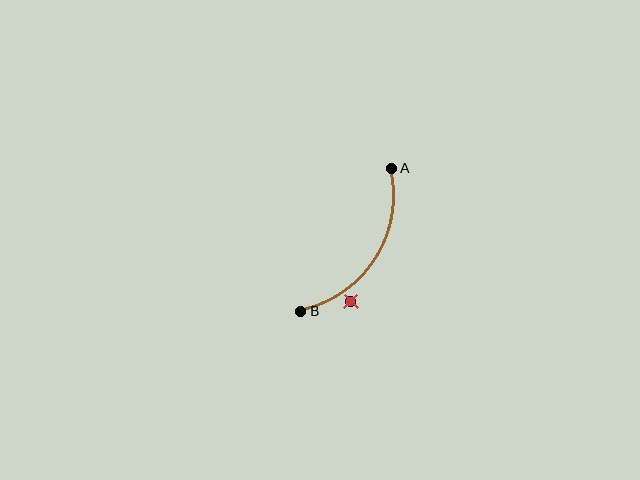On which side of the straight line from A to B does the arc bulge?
The arc bulges to the right of the straight line connecting A and B.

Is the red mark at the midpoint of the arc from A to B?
No — the red mark does not lie on the arc at all. It sits slightly outside the curve.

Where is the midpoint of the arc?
The arc midpoint is the point on the curve farthest from the straight line joining A and B. It sits to the right of that line.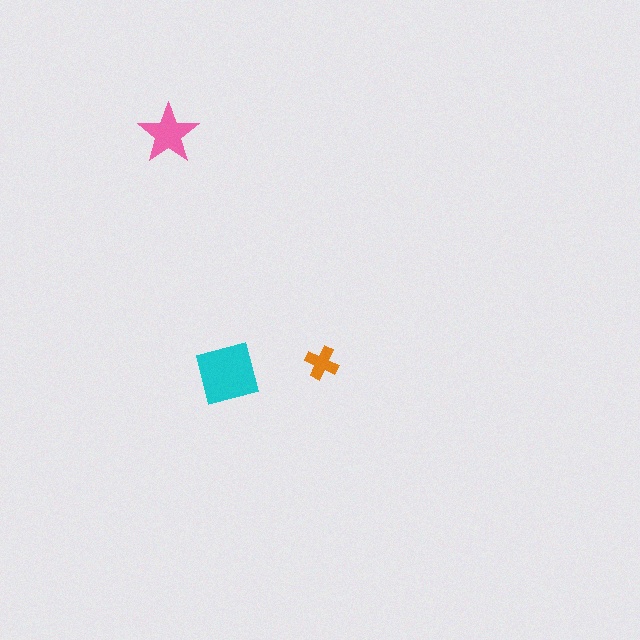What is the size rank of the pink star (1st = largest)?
2nd.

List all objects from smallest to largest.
The orange cross, the pink star, the cyan square.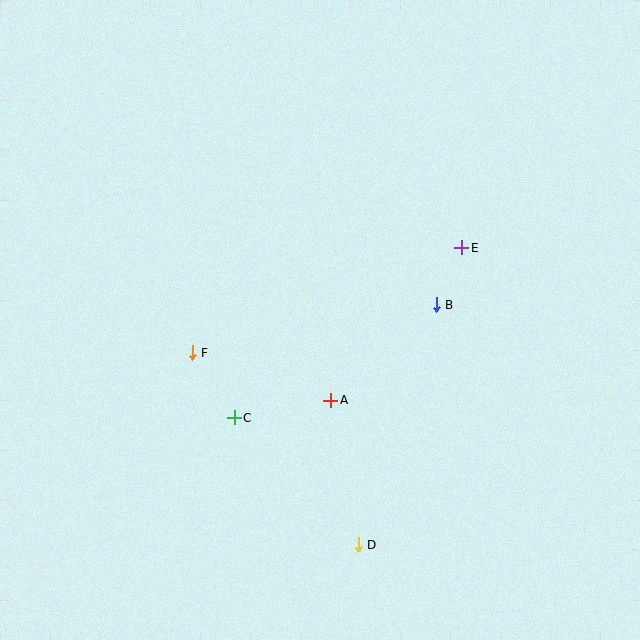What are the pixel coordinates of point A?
Point A is at (331, 400).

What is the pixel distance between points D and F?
The distance between D and F is 254 pixels.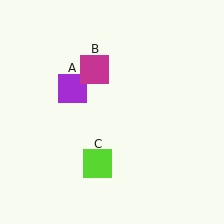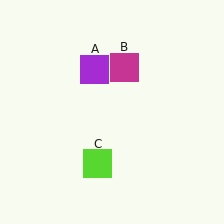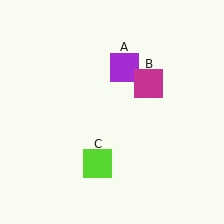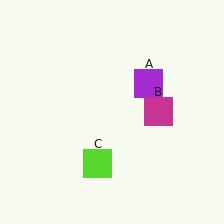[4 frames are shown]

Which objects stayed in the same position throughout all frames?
Lime square (object C) remained stationary.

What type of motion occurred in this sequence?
The purple square (object A), magenta square (object B) rotated clockwise around the center of the scene.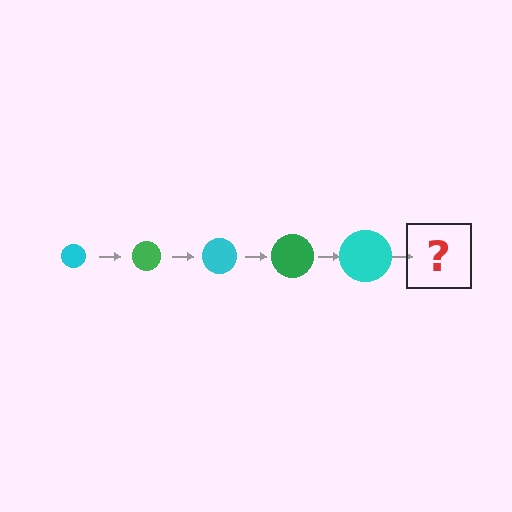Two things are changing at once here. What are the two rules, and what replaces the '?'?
The two rules are that the circle grows larger each step and the color cycles through cyan and green. The '?' should be a green circle, larger than the previous one.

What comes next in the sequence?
The next element should be a green circle, larger than the previous one.